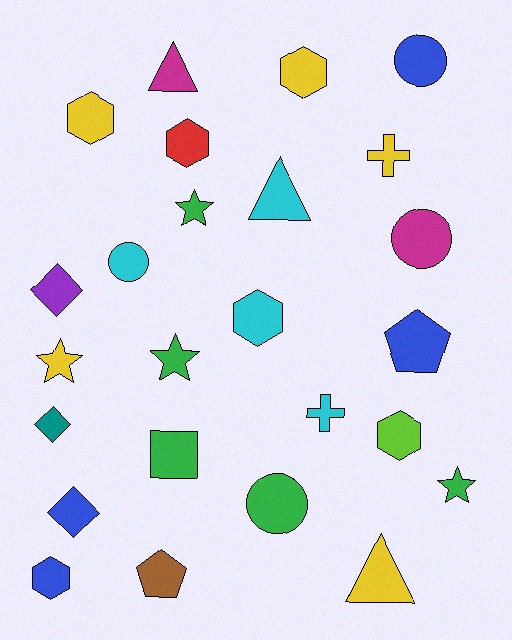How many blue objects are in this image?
There are 4 blue objects.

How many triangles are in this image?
There are 3 triangles.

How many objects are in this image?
There are 25 objects.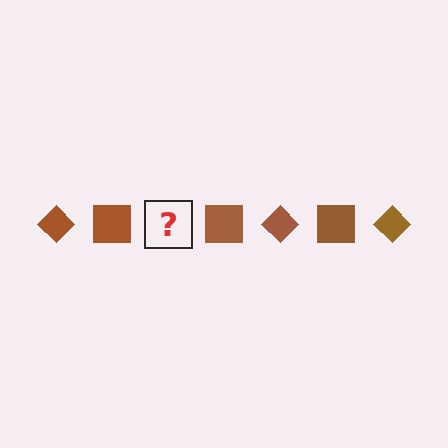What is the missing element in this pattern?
The missing element is a brown diamond.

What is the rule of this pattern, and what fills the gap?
The rule is that the pattern cycles through diamond, square shapes in brown. The gap should be filled with a brown diamond.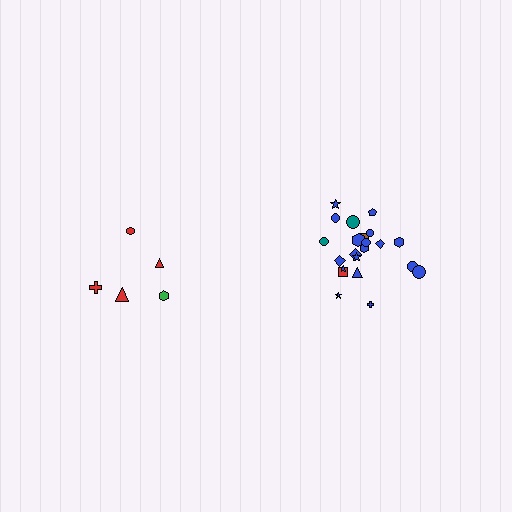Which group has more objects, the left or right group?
The right group.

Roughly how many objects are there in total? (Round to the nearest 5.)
Roughly 25 objects in total.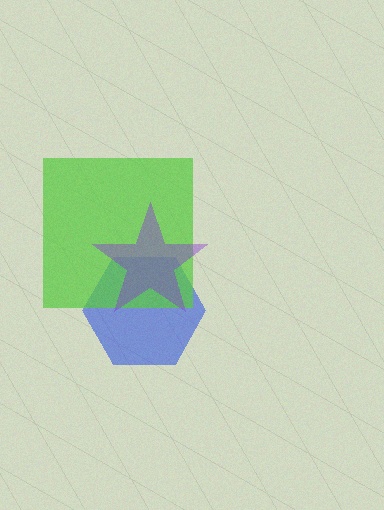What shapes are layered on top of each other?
The layered shapes are: a blue hexagon, a lime square, a purple star.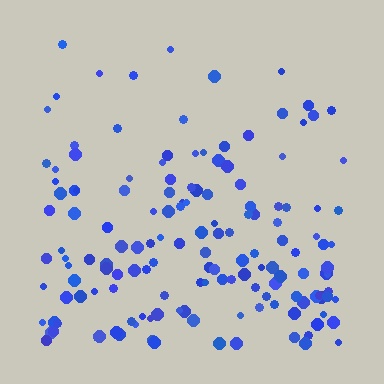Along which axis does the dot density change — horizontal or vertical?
Vertical.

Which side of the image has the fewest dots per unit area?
The top.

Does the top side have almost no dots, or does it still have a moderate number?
Still a moderate number, just noticeably fewer than the bottom.